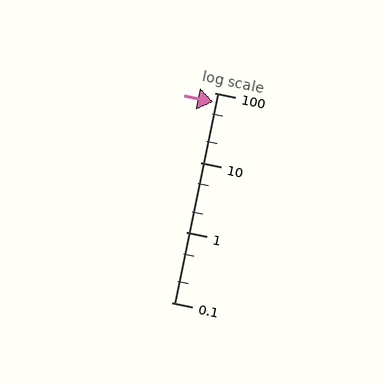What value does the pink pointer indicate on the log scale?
The pointer indicates approximately 73.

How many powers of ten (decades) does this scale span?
The scale spans 3 decades, from 0.1 to 100.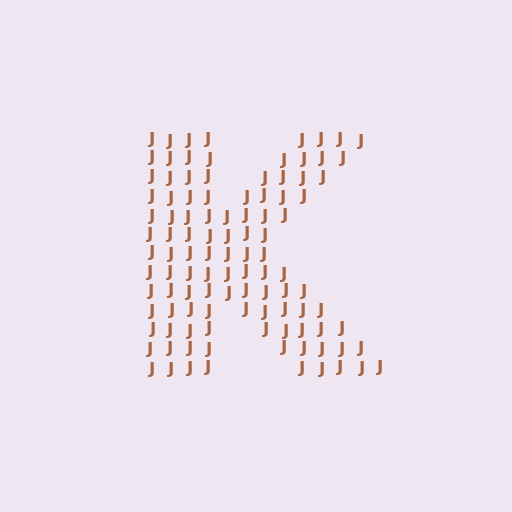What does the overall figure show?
The overall figure shows the letter K.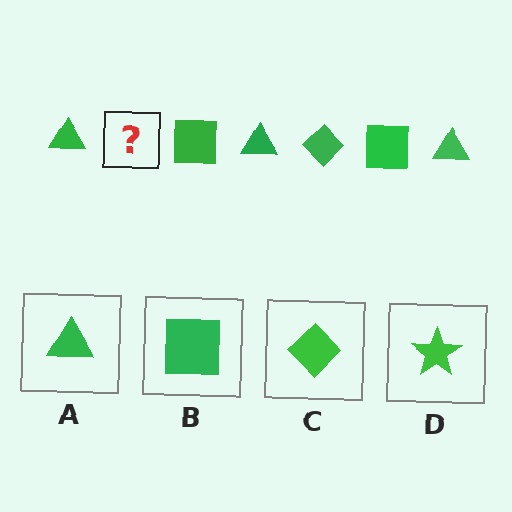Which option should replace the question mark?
Option C.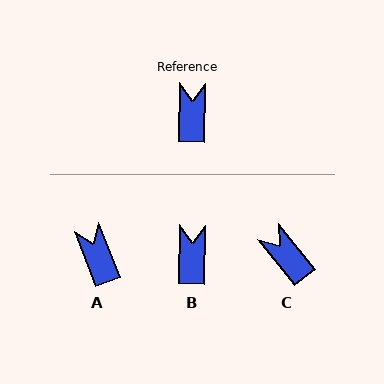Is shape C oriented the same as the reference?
No, it is off by about 40 degrees.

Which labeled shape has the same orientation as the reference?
B.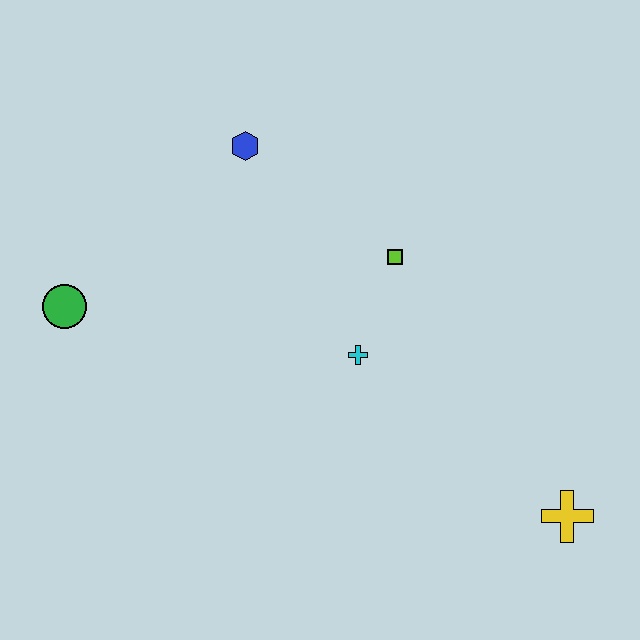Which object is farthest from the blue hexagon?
The yellow cross is farthest from the blue hexagon.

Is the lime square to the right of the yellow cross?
No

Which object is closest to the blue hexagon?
The lime square is closest to the blue hexagon.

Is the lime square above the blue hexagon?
No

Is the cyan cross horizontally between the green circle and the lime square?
Yes